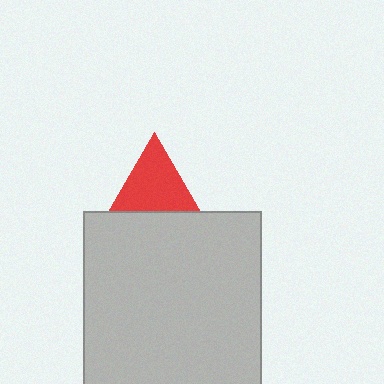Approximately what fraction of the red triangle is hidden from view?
Roughly 56% of the red triangle is hidden behind the light gray square.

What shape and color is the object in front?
The object in front is a light gray square.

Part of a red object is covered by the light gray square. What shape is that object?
It is a triangle.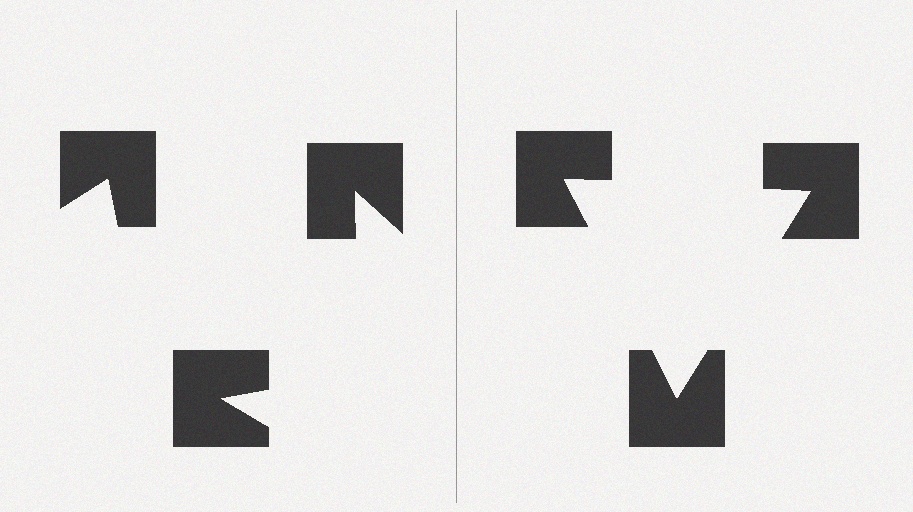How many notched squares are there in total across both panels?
6 — 3 on each side.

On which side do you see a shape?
An illusory triangle appears on the right side. On the left side the wedge cuts are rotated, so no coherent shape forms.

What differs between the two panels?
The notched squares are positioned identically on both sides; only the wedge orientations differ. On the right they align to a triangle; on the left they are misaligned.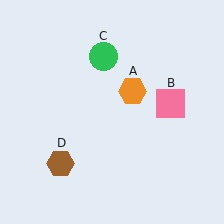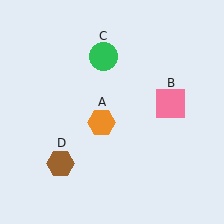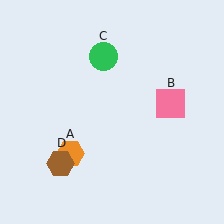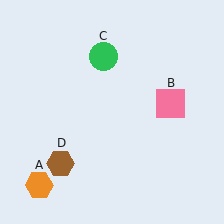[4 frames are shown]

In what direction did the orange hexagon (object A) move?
The orange hexagon (object A) moved down and to the left.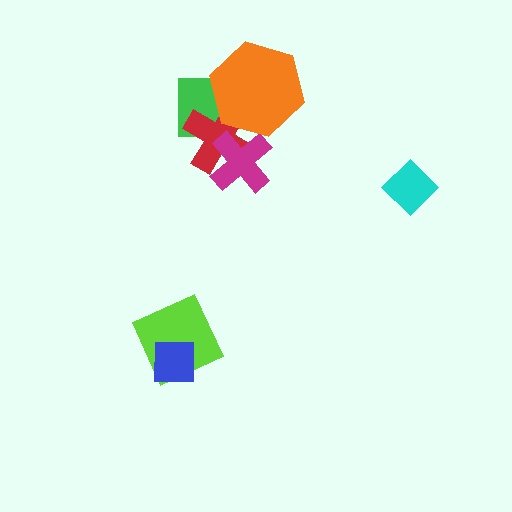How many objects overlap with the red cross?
3 objects overlap with the red cross.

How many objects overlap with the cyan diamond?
0 objects overlap with the cyan diamond.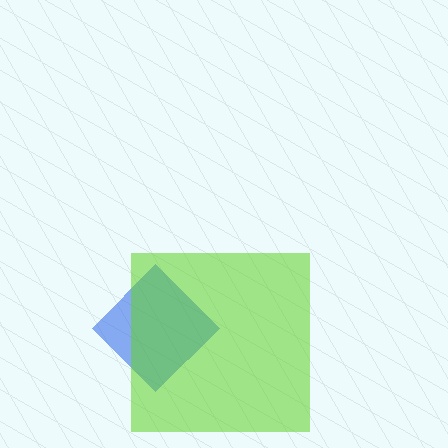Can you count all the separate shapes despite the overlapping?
Yes, there are 2 separate shapes.